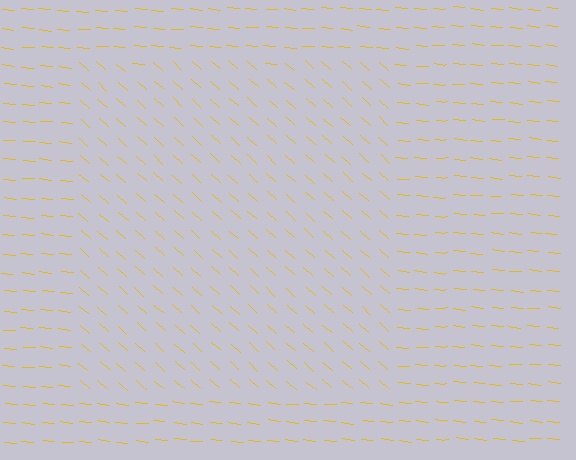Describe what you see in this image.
The image is filled with small yellow line segments. A rectangle region in the image has lines oriented differently from the surrounding lines, creating a visible texture boundary.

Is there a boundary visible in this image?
Yes, there is a texture boundary formed by a change in line orientation.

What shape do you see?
I see a rectangle.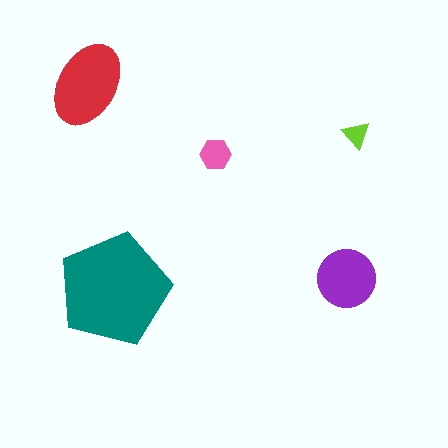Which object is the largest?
The teal pentagon.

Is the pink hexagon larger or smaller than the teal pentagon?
Smaller.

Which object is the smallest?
The lime triangle.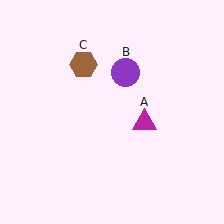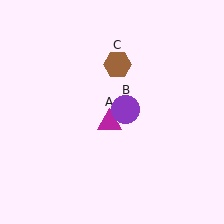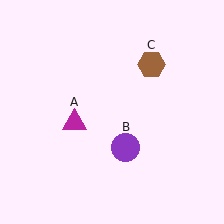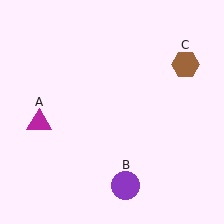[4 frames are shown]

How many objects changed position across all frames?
3 objects changed position: magenta triangle (object A), purple circle (object B), brown hexagon (object C).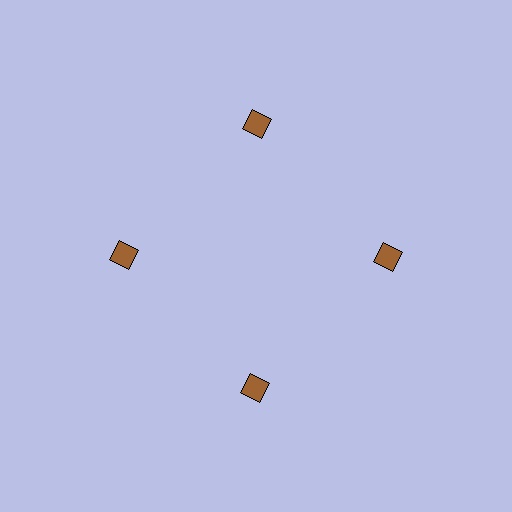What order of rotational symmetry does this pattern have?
This pattern has 4-fold rotational symmetry.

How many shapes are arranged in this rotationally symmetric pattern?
There are 4 shapes, arranged in 4 groups of 1.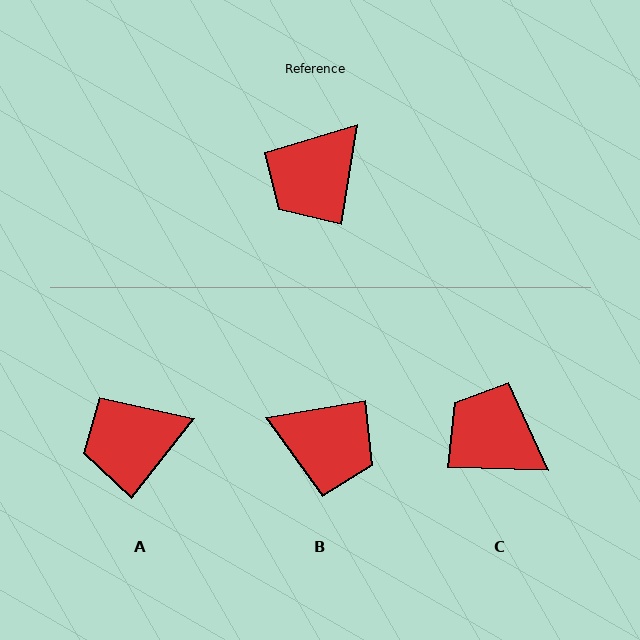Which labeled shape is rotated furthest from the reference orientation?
B, about 109 degrees away.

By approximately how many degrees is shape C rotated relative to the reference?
Approximately 83 degrees clockwise.